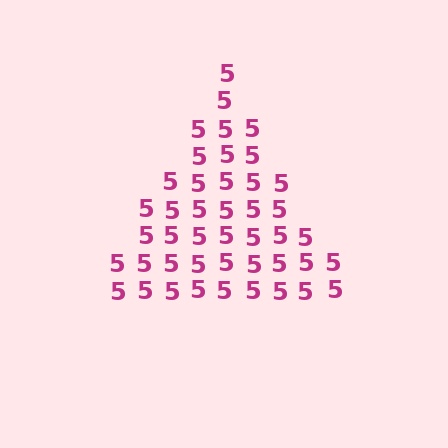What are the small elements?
The small elements are digit 5's.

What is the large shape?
The large shape is a triangle.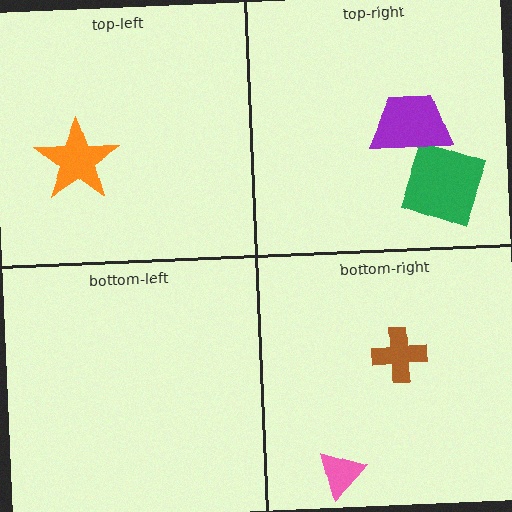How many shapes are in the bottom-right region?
2.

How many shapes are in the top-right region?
2.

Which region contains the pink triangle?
The bottom-right region.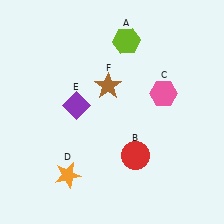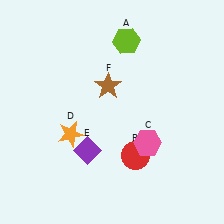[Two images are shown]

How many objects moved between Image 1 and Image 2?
3 objects moved between the two images.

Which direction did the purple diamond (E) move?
The purple diamond (E) moved down.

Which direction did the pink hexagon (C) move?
The pink hexagon (C) moved down.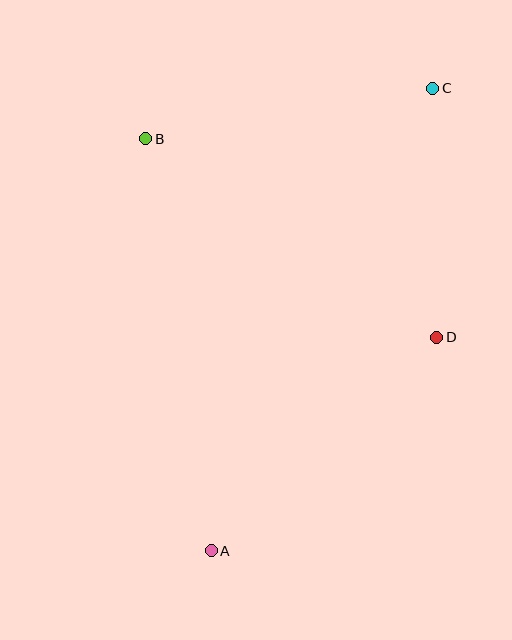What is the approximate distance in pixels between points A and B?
The distance between A and B is approximately 417 pixels.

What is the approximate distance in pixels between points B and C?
The distance between B and C is approximately 292 pixels.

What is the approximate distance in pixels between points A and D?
The distance between A and D is approximately 311 pixels.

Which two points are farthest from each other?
Points A and C are farthest from each other.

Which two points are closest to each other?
Points C and D are closest to each other.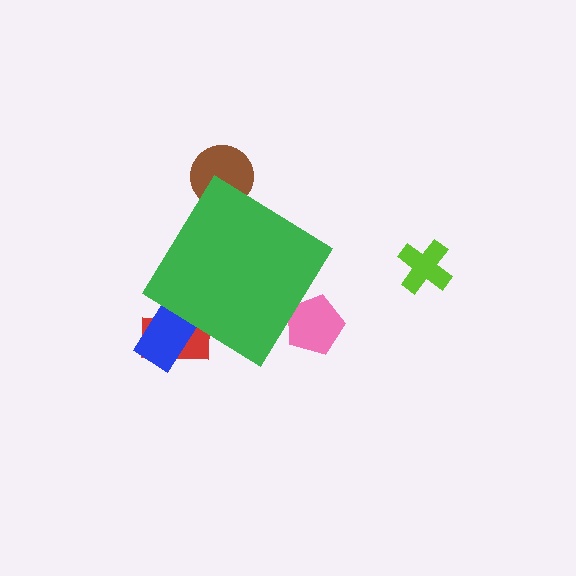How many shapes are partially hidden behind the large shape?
4 shapes are partially hidden.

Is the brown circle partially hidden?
Yes, the brown circle is partially hidden behind the green diamond.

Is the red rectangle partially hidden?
Yes, the red rectangle is partially hidden behind the green diamond.